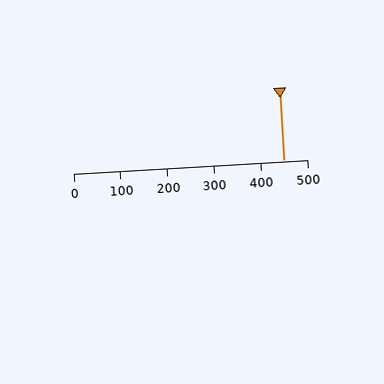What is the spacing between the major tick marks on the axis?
The major ticks are spaced 100 apart.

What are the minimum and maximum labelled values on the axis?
The axis runs from 0 to 500.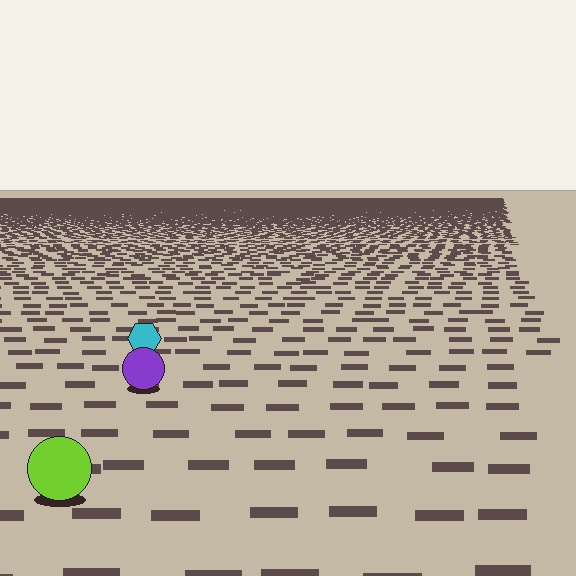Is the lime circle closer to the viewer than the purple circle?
Yes. The lime circle is closer — you can tell from the texture gradient: the ground texture is coarser near it.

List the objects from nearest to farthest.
From nearest to farthest: the lime circle, the purple circle, the cyan hexagon.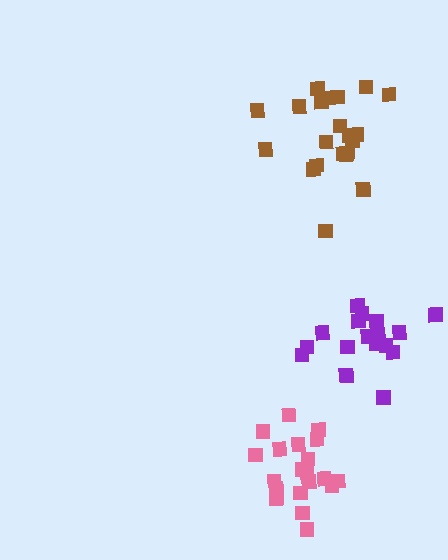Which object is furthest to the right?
The purple cluster is rightmost.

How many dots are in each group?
Group 1: 18 dots, Group 2: 21 dots, Group 3: 20 dots (59 total).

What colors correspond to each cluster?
The clusters are colored: purple, brown, pink.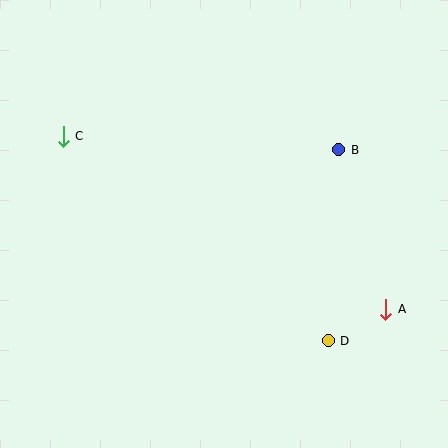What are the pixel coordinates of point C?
Point C is at (63, 136).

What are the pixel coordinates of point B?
Point B is at (339, 150).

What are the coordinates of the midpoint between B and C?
The midpoint between B and C is at (201, 143).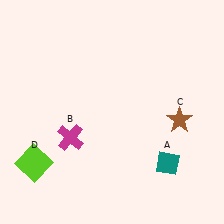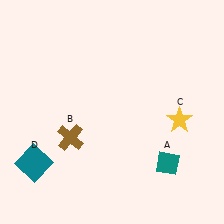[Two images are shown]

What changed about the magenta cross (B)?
In Image 1, B is magenta. In Image 2, it changed to brown.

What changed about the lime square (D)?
In Image 1, D is lime. In Image 2, it changed to teal.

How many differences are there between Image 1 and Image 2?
There are 3 differences between the two images.